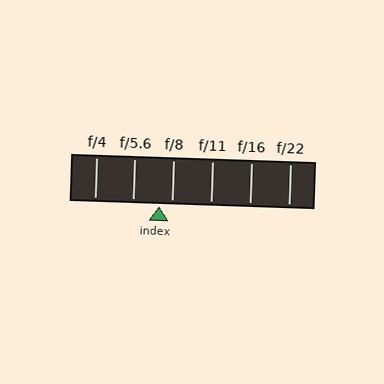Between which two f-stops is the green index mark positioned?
The index mark is between f/5.6 and f/8.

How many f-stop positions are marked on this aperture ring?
There are 6 f-stop positions marked.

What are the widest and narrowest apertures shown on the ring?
The widest aperture shown is f/4 and the narrowest is f/22.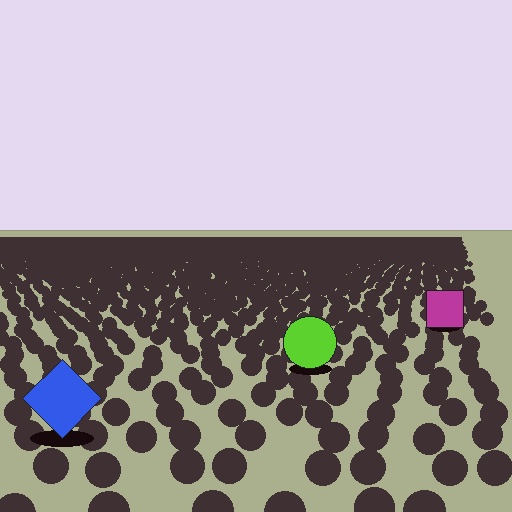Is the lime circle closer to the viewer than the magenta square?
Yes. The lime circle is closer — you can tell from the texture gradient: the ground texture is coarser near it.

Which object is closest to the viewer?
The blue diamond is closest. The texture marks near it are larger and more spread out.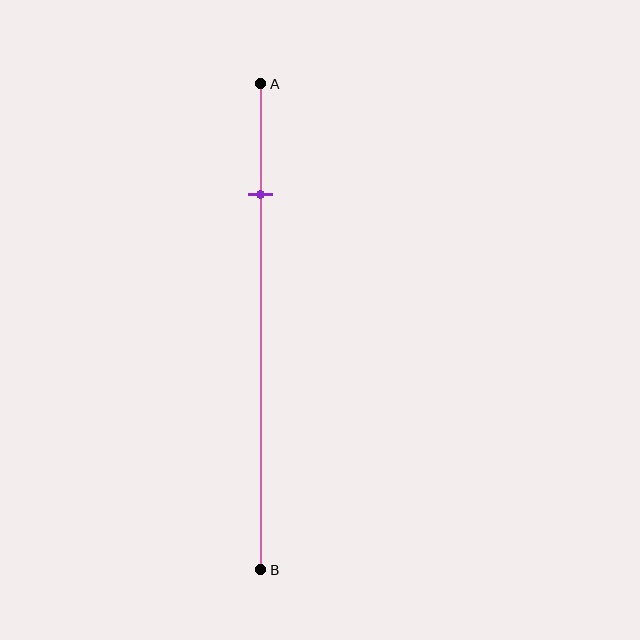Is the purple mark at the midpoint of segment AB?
No, the mark is at about 25% from A, not at the 50% midpoint.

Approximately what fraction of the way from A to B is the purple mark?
The purple mark is approximately 25% of the way from A to B.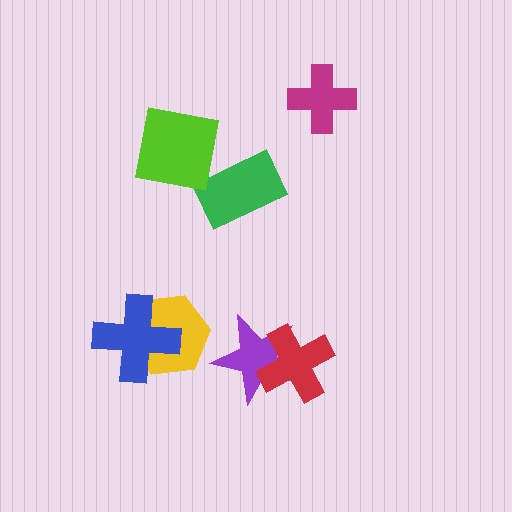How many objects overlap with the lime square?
0 objects overlap with the lime square.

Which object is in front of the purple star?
The red cross is in front of the purple star.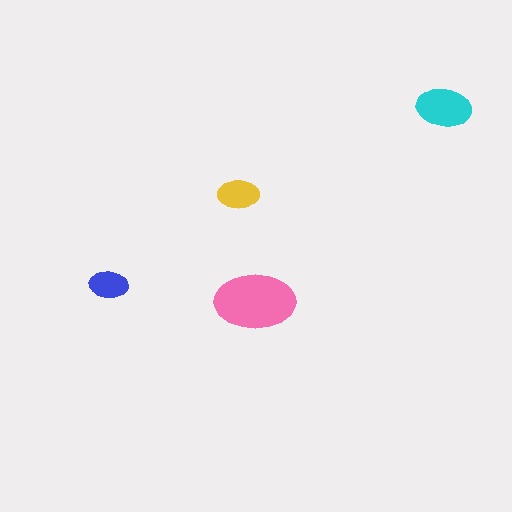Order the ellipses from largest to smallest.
the pink one, the cyan one, the yellow one, the blue one.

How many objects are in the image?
There are 4 objects in the image.